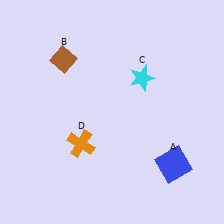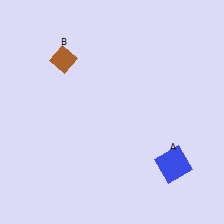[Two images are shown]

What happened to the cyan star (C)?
The cyan star (C) was removed in Image 2. It was in the top-right area of Image 1.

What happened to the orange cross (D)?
The orange cross (D) was removed in Image 2. It was in the bottom-left area of Image 1.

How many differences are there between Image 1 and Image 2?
There are 2 differences between the two images.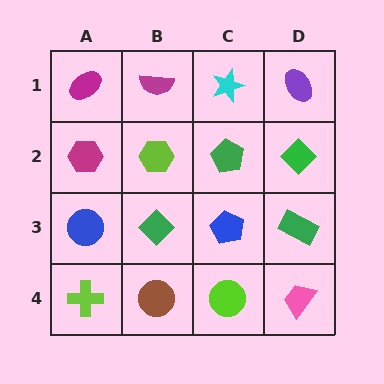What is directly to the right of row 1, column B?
A cyan star.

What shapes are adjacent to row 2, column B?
A magenta semicircle (row 1, column B), a green diamond (row 3, column B), a magenta hexagon (row 2, column A), a green pentagon (row 2, column C).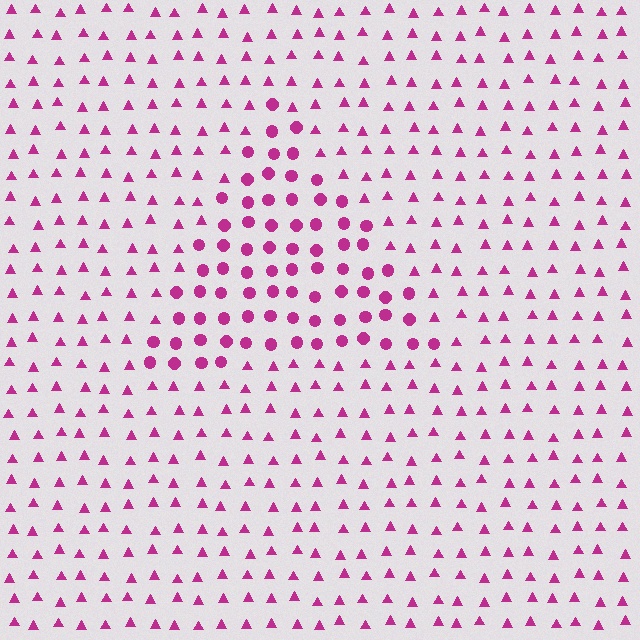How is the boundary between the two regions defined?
The boundary is defined by a change in element shape: circles inside vs. triangles outside. All elements share the same color and spacing.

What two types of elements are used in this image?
The image uses circles inside the triangle region and triangles outside it.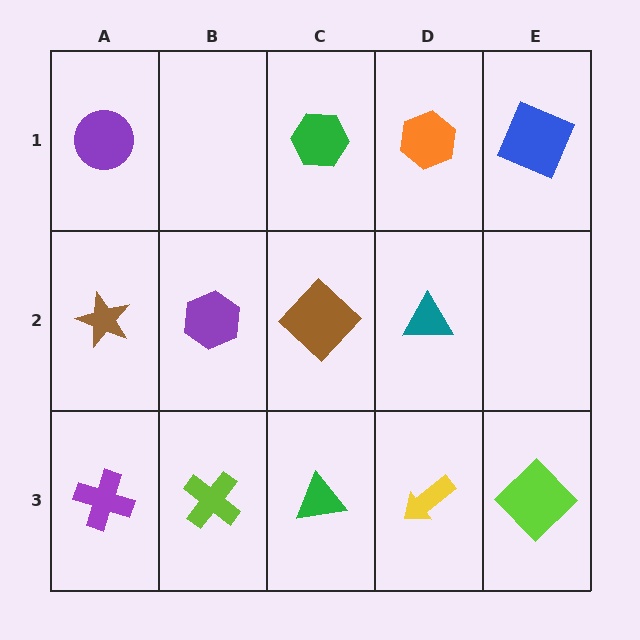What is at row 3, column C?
A green triangle.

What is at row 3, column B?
A lime cross.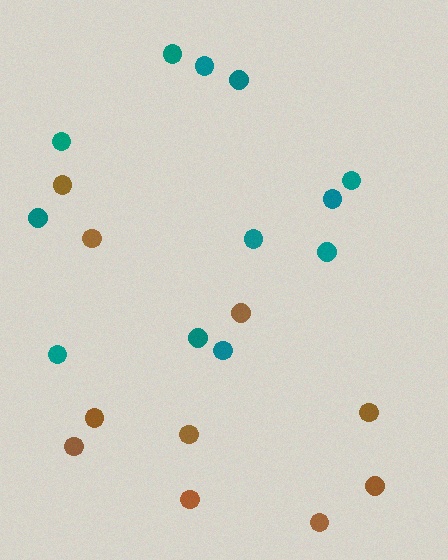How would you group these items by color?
There are 2 groups: one group of teal circles (12) and one group of brown circles (10).